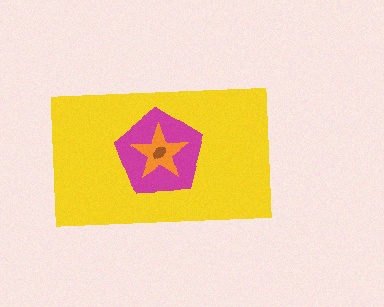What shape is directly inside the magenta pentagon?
The orange star.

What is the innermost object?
The brown ellipse.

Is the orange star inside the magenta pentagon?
Yes.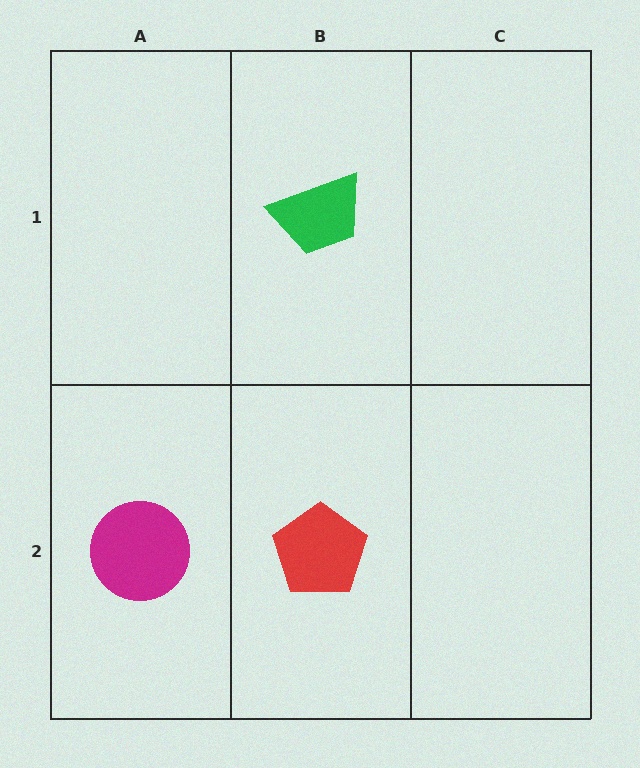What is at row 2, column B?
A red pentagon.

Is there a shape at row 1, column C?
No, that cell is empty.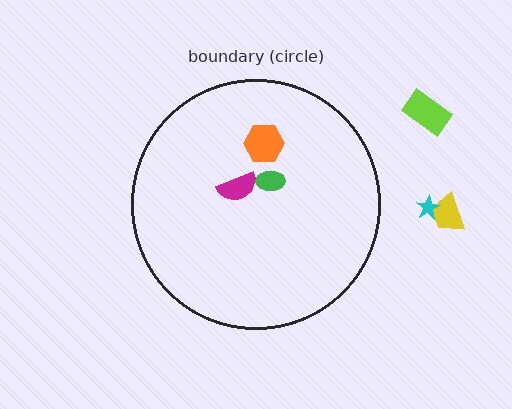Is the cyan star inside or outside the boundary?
Outside.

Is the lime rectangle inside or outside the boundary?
Outside.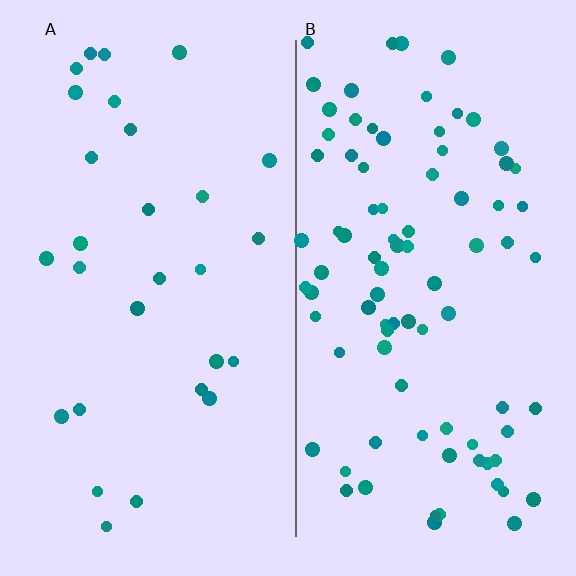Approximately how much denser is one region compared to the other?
Approximately 3.1× — region B over region A.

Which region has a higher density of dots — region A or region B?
B (the right).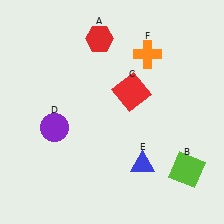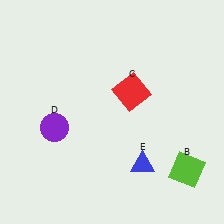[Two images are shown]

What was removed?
The orange cross (F), the red hexagon (A) were removed in Image 2.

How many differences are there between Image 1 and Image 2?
There are 2 differences between the two images.